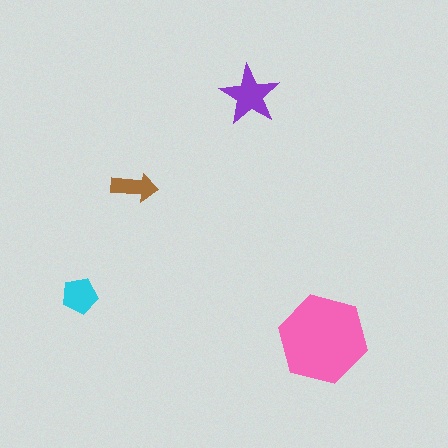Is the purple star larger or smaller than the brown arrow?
Larger.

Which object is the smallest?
The brown arrow.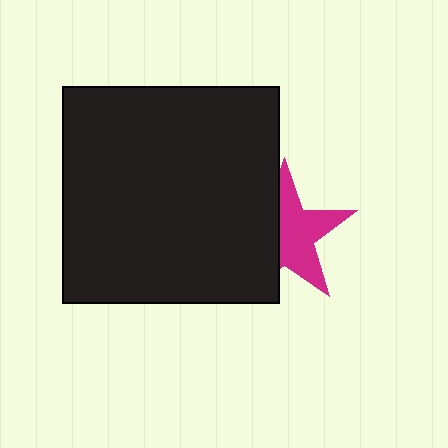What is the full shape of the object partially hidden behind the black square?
The partially hidden object is a magenta star.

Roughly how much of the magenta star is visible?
About half of it is visible (roughly 57%).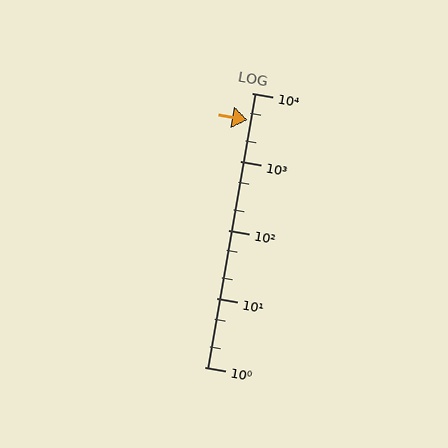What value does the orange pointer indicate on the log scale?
The pointer indicates approximately 4000.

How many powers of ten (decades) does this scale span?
The scale spans 4 decades, from 1 to 10000.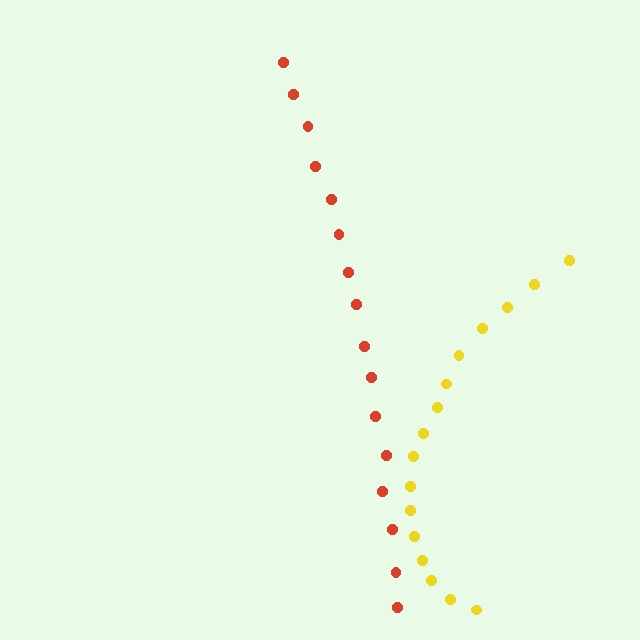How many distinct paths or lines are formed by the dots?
There are 2 distinct paths.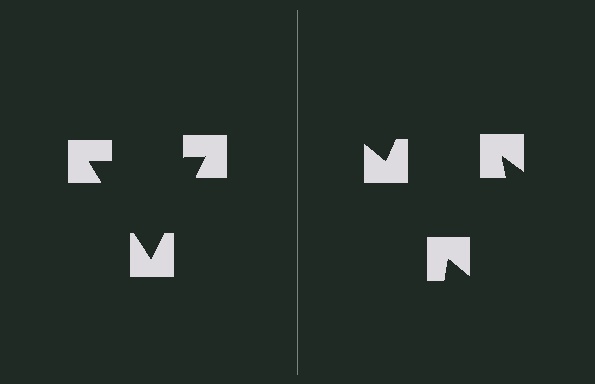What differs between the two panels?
The notched squares are positioned identically on both sides; only the wedge orientations differ. On the left they align to a triangle; on the right they are misaligned.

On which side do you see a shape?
An illusory triangle appears on the left side. On the right side the wedge cuts are rotated, so no coherent shape forms.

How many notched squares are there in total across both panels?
6 — 3 on each side.